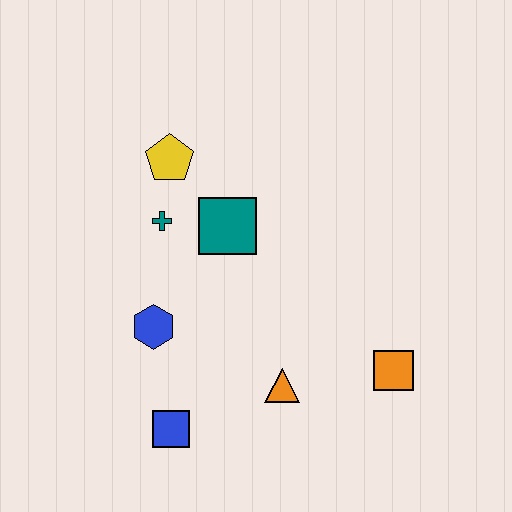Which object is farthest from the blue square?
The yellow pentagon is farthest from the blue square.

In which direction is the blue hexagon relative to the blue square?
The blue hexagon is above the blue square.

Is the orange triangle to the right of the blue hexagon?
Yes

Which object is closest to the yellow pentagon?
The teal cross is closest to the yellow pentagon.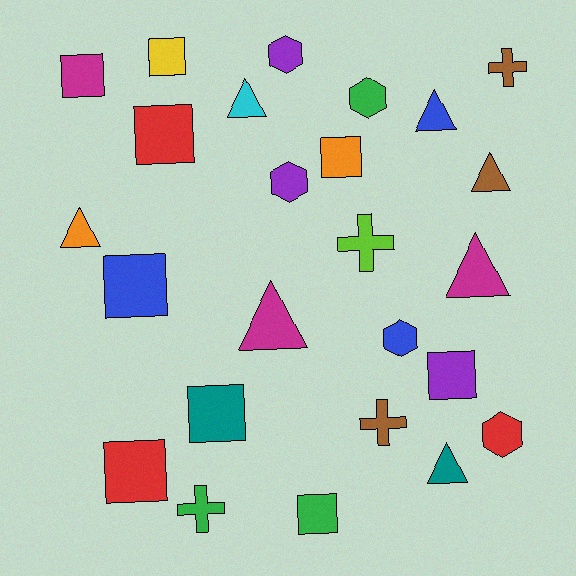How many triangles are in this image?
There are 7 triangles.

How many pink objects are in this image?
There are no pink objects.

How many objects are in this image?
There are 25 objects.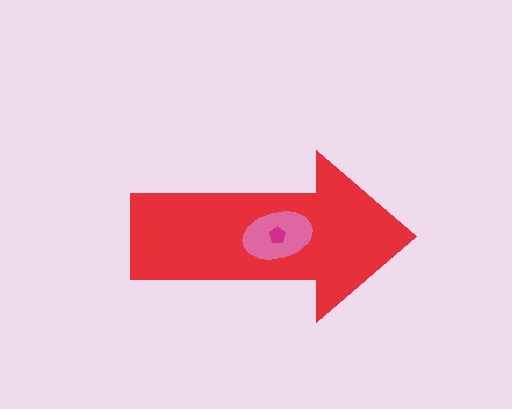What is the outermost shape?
The red arrow.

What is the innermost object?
The magenta pentagon.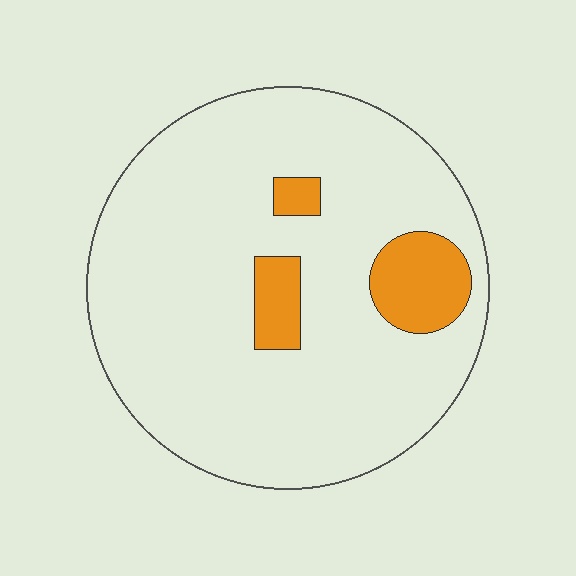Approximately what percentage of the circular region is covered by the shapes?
Approximately 10%.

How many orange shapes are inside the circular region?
3.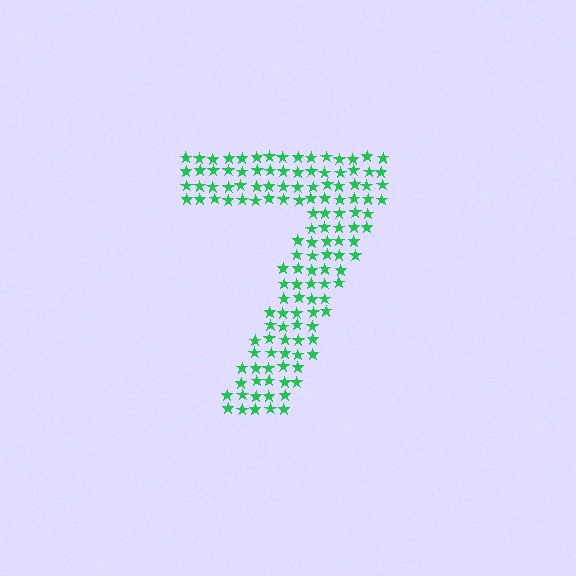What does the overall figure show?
The overall figure shows the digit 7.